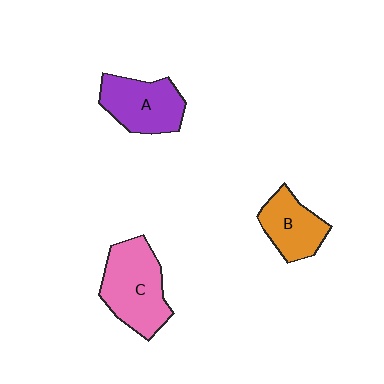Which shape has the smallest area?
Shape B (orange).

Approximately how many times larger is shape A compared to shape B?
Approximately 1.2 times.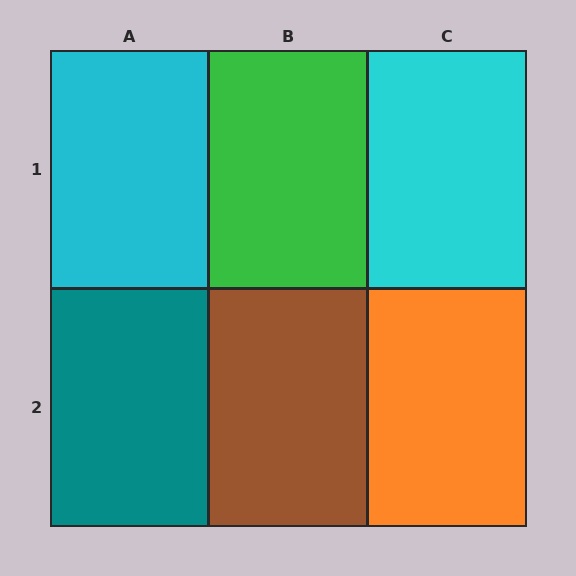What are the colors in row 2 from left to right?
Teal, brown, orange.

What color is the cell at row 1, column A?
Cyan.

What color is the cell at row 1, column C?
Cyan.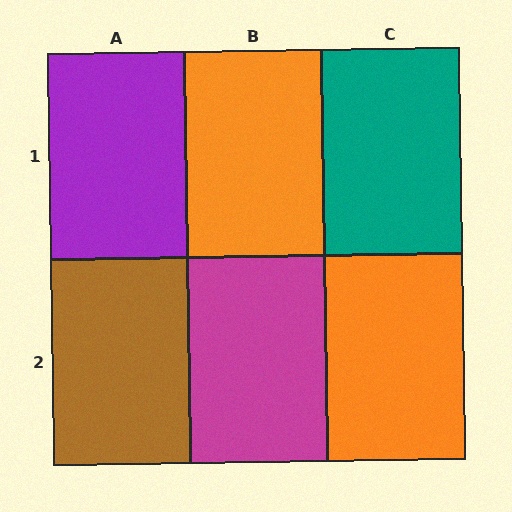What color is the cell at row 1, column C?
Teal.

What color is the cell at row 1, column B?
Orange.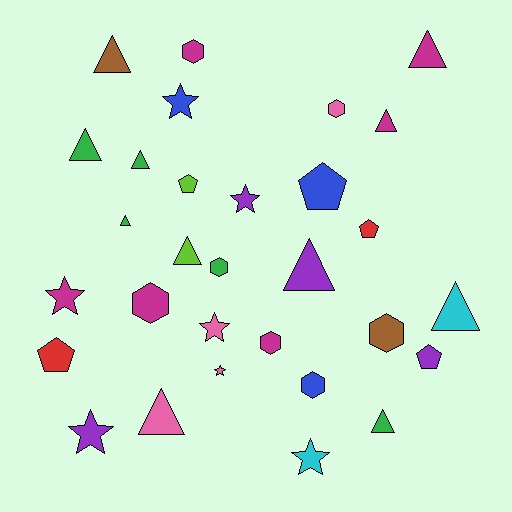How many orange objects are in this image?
There are no orange objects.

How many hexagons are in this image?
There are 7 hexagons.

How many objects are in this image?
There are 30 objects.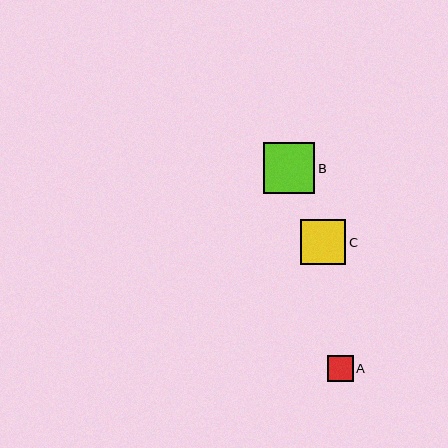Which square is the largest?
Square B is the largest with a size of approximately 51 pixels.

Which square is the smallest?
Square A is the smallest with a size of approximately 26 pixels.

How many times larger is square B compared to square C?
Square B is approximately 1.1 times the size of square C.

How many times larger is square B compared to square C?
Square B is approximately 1.1 times the size of square C.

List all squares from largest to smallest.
From largest to smallest: B, C, A.